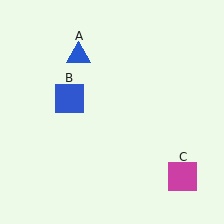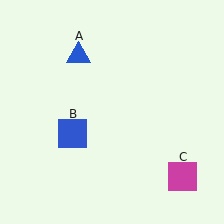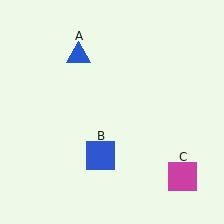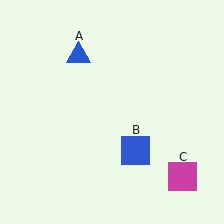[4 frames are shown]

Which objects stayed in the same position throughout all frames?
Blue triangle (object A) and magenta square (object C) remained stationary.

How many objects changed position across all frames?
1 object changed position: blue square (object B).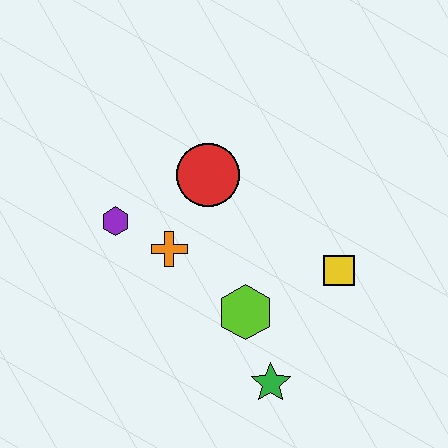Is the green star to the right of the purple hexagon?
Yes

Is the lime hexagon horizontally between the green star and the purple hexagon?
Yes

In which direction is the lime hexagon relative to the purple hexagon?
The lime hexagon is to the right of the purple hexagon.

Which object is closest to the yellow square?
The lime hexagon is closest to the yellow square.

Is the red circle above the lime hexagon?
Yes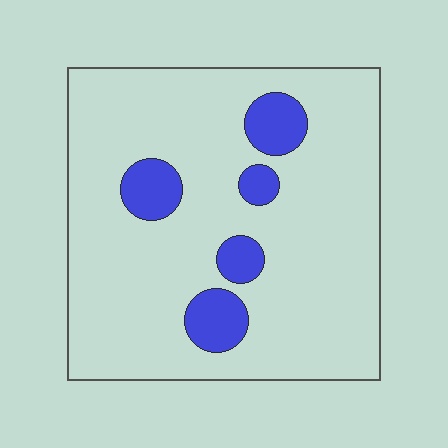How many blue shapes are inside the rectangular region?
5.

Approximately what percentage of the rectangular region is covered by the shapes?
Approximately 15%.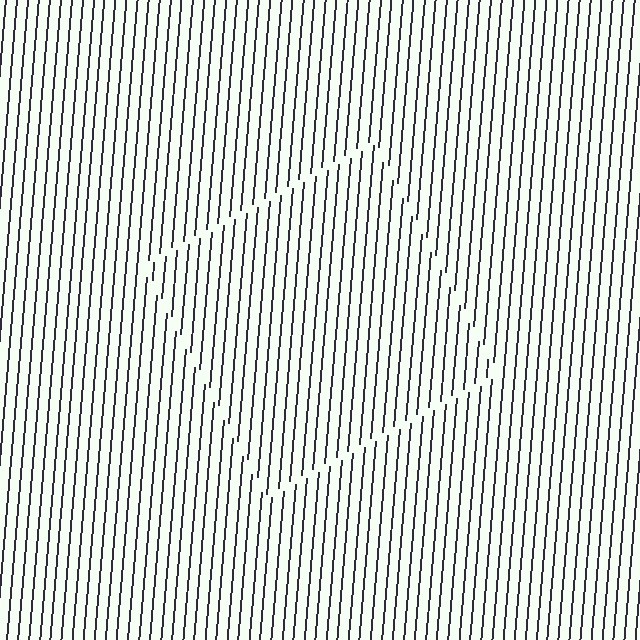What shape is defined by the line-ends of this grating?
An illusory square. The interior of the shape contains the same grating, shifted by half a period — the contour is defined by the phase discontinuity where line-ends from the inner and outer gratings abut.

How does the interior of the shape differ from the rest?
The interior of the shape contains the same grating, shifted by half a period — the contour is defined by the phase discontinuity where line-ends from the inner and outer gratings abut.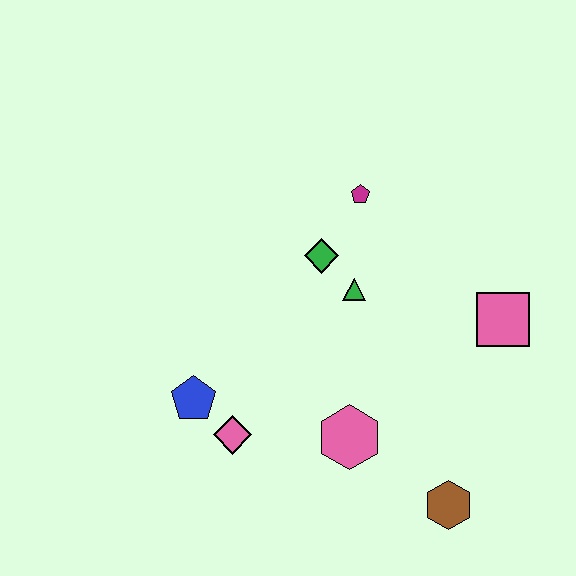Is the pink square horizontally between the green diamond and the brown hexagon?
No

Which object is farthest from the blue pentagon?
The pink square is farthest from the blue pentagon.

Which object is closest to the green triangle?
The green diamond is closest to the green triangle.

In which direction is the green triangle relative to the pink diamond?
The green triangle is above the pink diamond.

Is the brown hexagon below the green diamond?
Yes